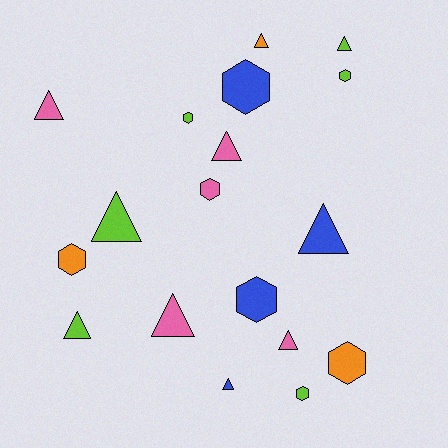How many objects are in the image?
There are 18 objects.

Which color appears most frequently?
Lime, with 6 objects.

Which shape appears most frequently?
Triangle, with 10 objects.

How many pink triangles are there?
There are 4 pink triangles.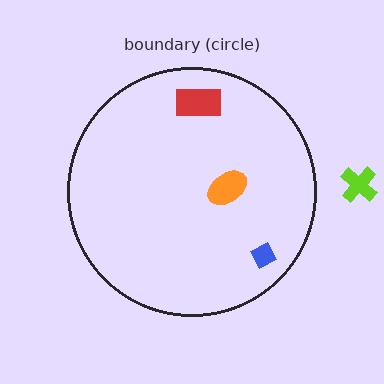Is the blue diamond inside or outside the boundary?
Inside.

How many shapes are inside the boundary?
3 inside, 1 outside.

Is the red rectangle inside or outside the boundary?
Inside.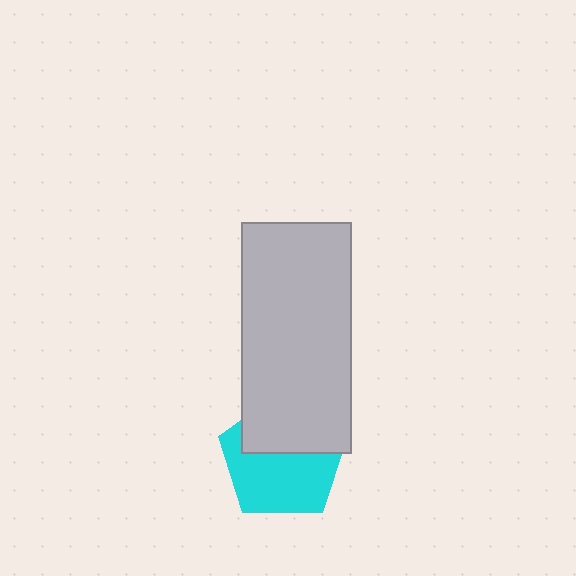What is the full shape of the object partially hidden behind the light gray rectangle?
The partially hidden object is a cyan pentagon.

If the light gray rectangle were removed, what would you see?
You would see the complete cyan pentagon.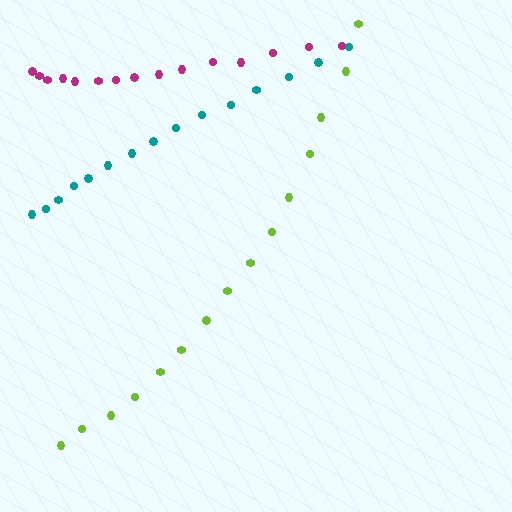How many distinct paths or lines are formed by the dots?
There are 3 distinct paths.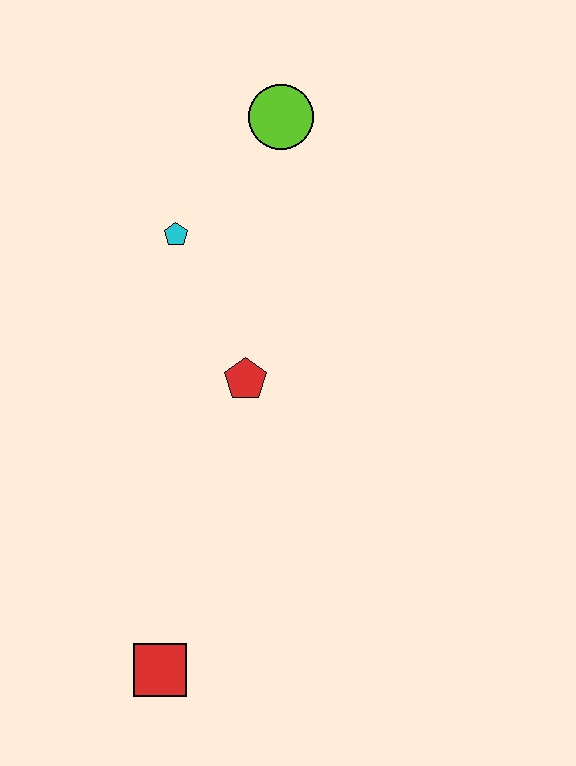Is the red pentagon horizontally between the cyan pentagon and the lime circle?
Yes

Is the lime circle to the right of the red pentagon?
Yes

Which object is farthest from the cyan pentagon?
The red square is farthest from the cyan pentagon.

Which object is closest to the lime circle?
The cyan pentagon is closest to the lime circle.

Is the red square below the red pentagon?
Yes